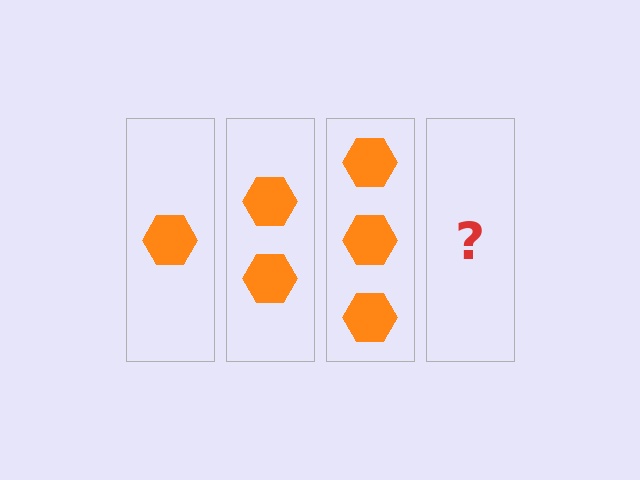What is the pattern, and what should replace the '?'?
The pattern is that each step adds one more hexagon. The '?' should be 4 hexagons.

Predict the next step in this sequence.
The next step is 4 hexagons.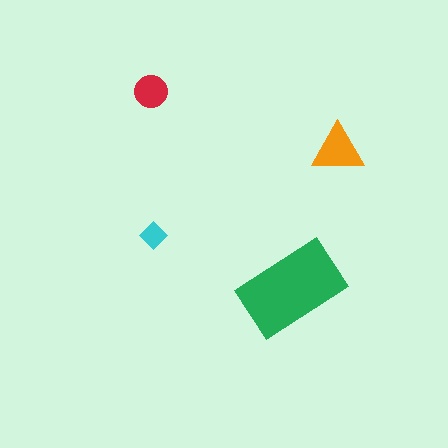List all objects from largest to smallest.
The green rectangle, the orange triangle, the red circle, the cyan diamond.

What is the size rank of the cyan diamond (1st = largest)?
4th.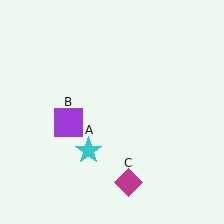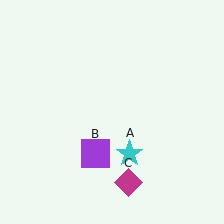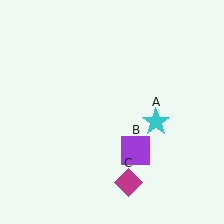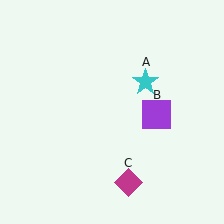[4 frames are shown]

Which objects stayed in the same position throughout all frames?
Magenta diamond (object C) remained stationary.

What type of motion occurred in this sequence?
The cyan star (object A), purple square (object B) rotated counterclockwise around the center of the scene.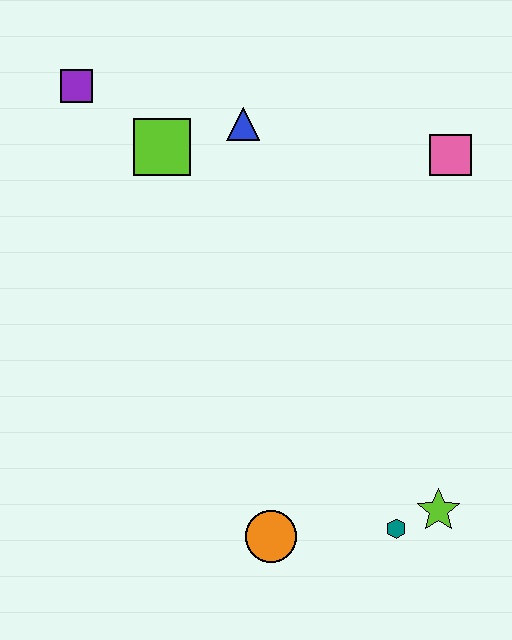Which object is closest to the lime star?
The teal hexagon is closest to the lime star.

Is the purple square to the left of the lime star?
Yes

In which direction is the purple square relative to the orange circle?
The purple square is above the orange circle.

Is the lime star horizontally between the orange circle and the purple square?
No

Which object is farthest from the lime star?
The purple square is farthest from the lime star.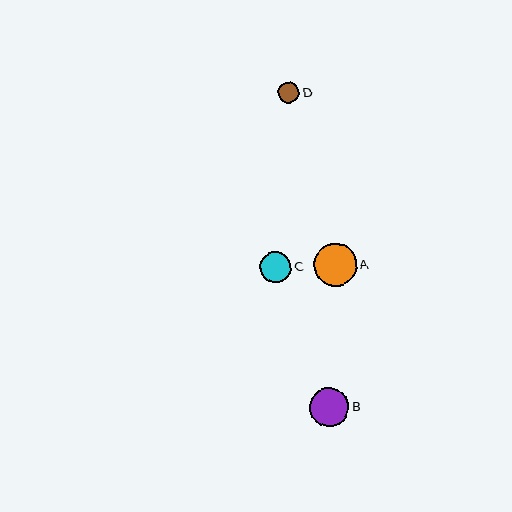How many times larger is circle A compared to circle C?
Circle A is approximately 1.4 times the size of circle C.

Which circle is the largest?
Circle A is the largest with a size of approximately 43 pixels.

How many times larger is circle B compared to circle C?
Circle B is approximately 1.3 times the size of circle C.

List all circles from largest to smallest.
From largest to smallest: A, B, C, D.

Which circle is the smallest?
Circle D is the smallest with a size of approximately 21 pixels.